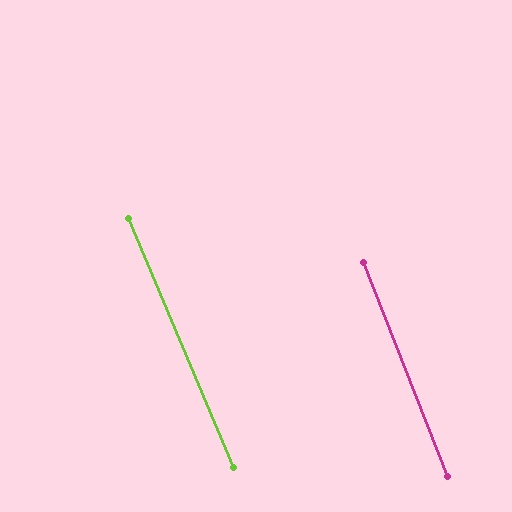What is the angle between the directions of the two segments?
Approximately 1 degree.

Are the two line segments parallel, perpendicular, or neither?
Parallel — their directions differ by only 1.2°.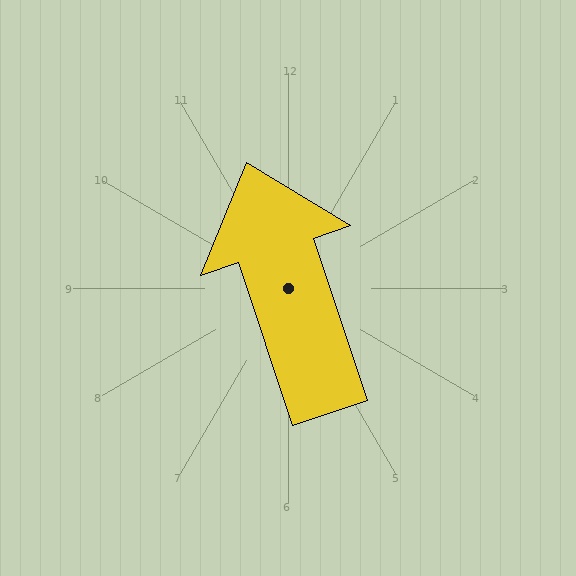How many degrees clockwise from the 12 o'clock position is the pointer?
Approximately 342 degrees.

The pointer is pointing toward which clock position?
Roughly 11 o'clock.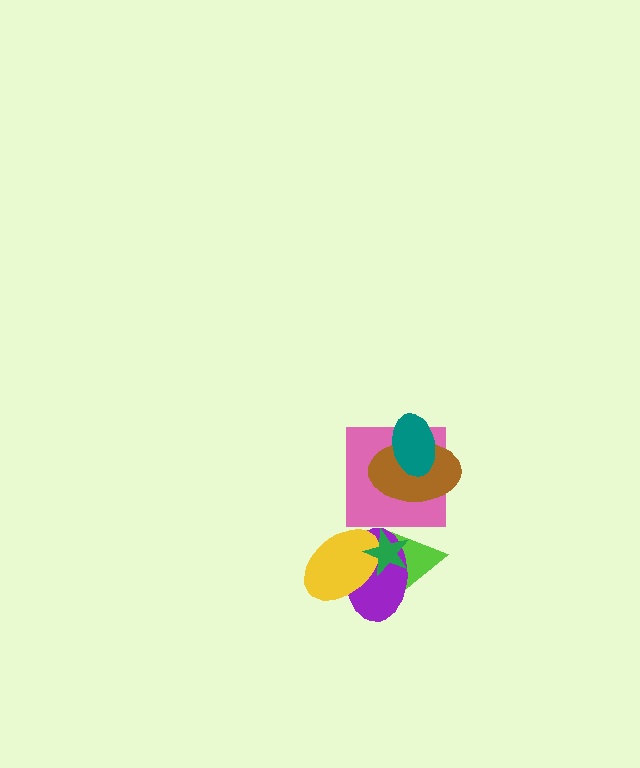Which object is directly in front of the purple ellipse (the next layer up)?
The yellow ellipse is directly in front of the purple ellipse.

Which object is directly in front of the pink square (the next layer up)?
The brown ellipse is directly in front of the pink square.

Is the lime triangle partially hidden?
Yes, it is partially covered by another shape.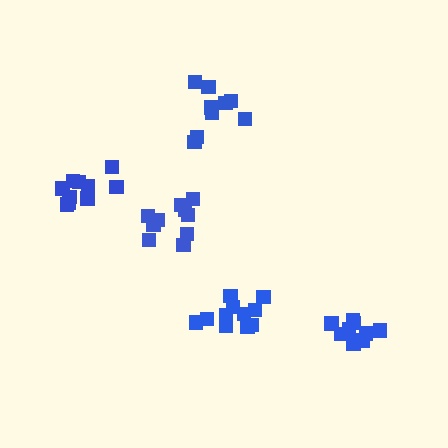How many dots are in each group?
Group 1: 11 dots, Group 2: 10 dots, Group 3: 10 dots, Group 4: 9 dots, Group 5: 9 dots (49 total).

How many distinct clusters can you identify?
There are 5 distinct clusters.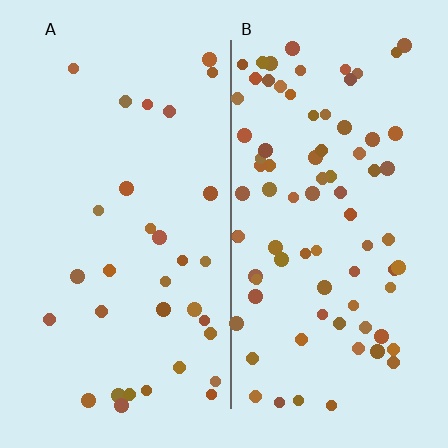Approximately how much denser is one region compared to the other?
Approximately 2.5× — region B over region A.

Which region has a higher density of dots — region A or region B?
B (the right).